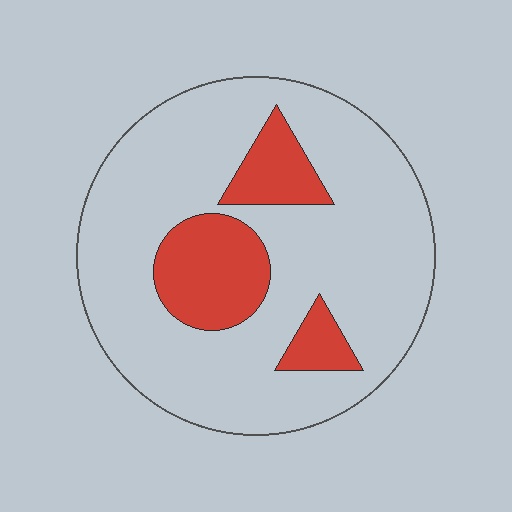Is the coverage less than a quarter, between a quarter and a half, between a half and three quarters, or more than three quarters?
Less than a quarter.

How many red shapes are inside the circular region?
3.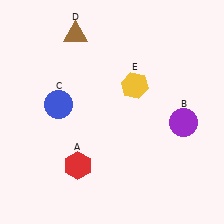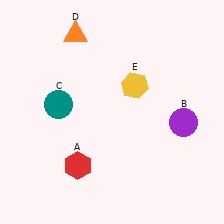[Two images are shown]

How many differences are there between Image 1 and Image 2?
There are 2 differences between the two images.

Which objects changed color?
C changed from blue to teal. D changed from brown to orange.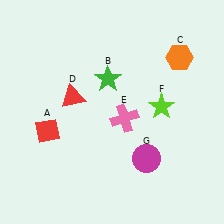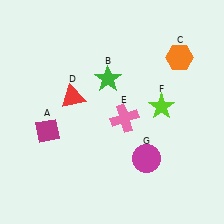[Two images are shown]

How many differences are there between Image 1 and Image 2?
There is 1 difference between the two images.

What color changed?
The diamond (A) changed from red in Image 1 to magenta in Image 2.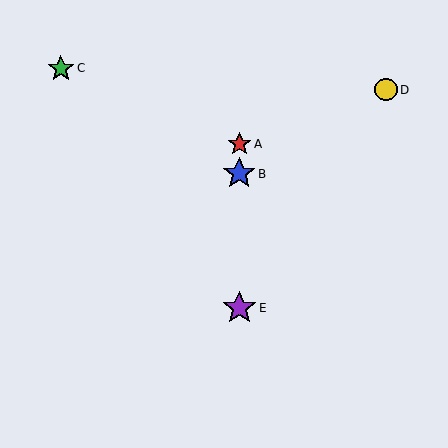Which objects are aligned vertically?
Objects A, B, E are aligned vertically.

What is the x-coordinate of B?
Object B is at x≈239.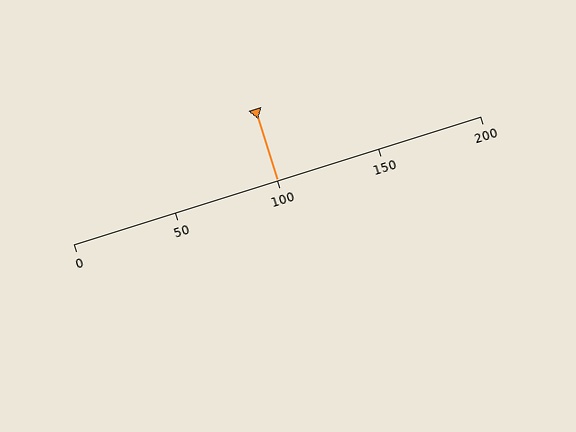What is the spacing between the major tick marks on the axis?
The major ticks are spaced 50 apart.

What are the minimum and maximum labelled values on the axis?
The axis runs from 0 to 200.